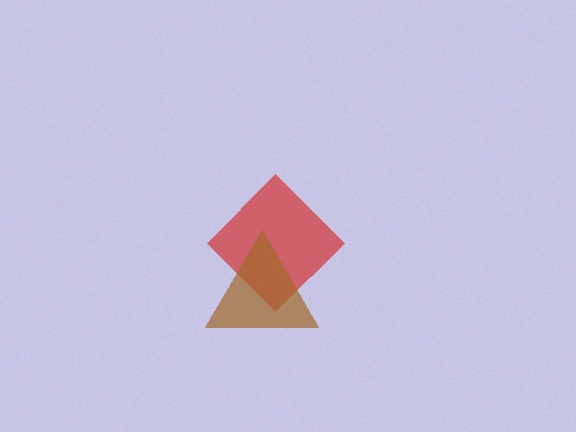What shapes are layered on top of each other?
The layered shapes are: a red diamond, a brown triangle.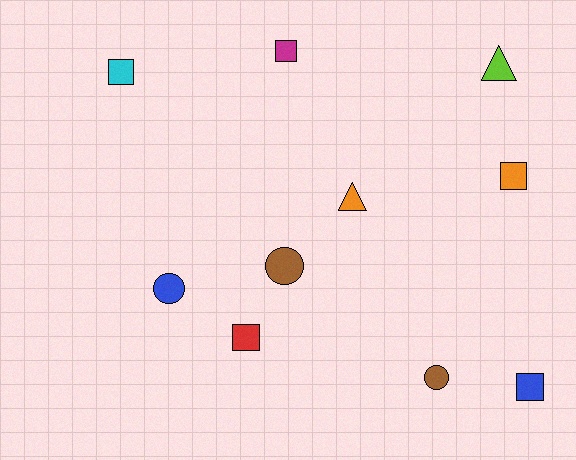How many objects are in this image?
There are 10 objects.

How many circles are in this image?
There are 3 circles.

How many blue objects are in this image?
There are 2 blue objects.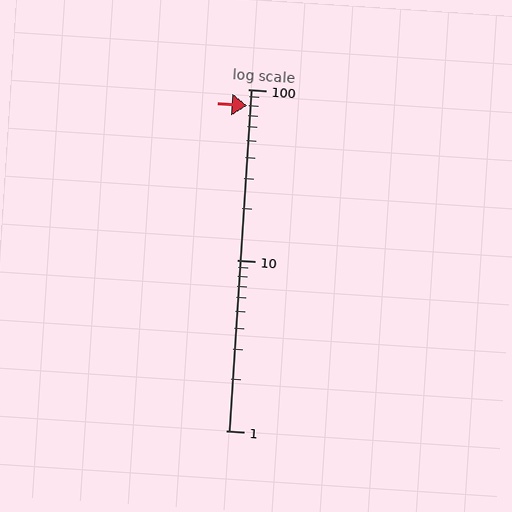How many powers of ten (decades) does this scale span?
The scale spans 2 decades, from 1 to 100.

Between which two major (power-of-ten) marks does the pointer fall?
The pointer is between 10 and 100.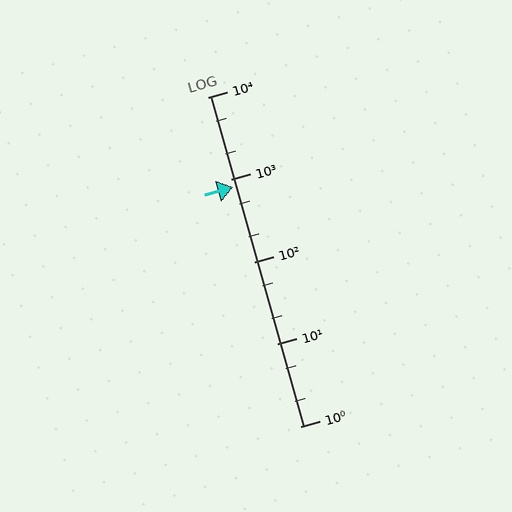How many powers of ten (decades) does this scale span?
The scale spans 4 decades, from 1 to 10000.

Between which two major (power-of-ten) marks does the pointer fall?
The pointer is between 100 and 1000.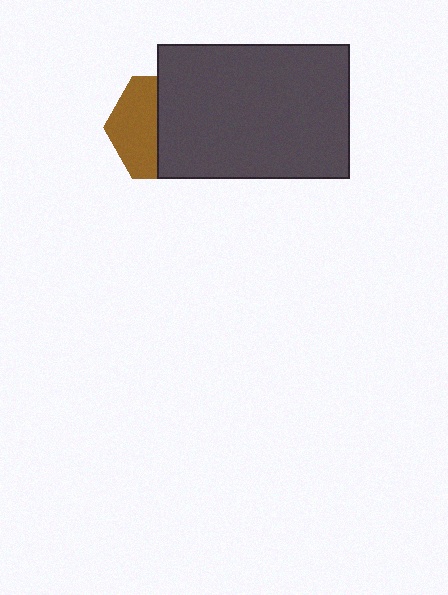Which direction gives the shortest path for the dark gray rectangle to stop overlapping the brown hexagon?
Moving right gives the shortest separation.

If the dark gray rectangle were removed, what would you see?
You would see the complete brown hexagon.